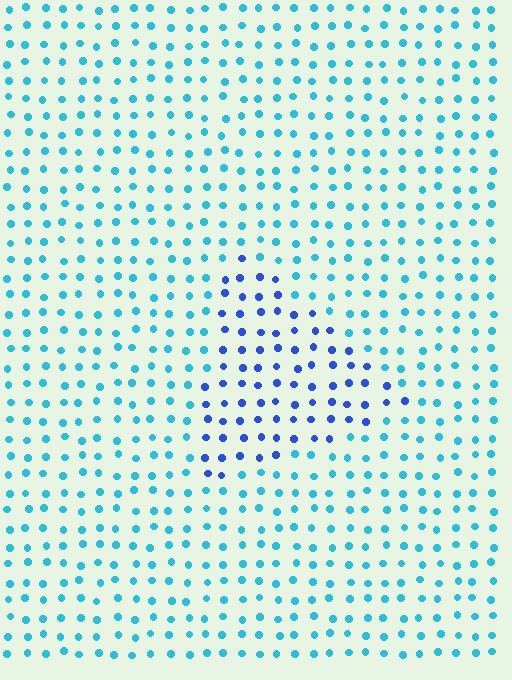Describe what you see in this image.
The image is filled with small cyan elements in a uniform arrangement. A triangle-shaped region is visible where the elements are tinted to a slightly different hue, forming a subtle color boundary.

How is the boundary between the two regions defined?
The boundary is defined purely by a slight shift in hue (about 39 degrees). Spacing, size, and orientation are identical on both sides.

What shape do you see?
I see a triangle.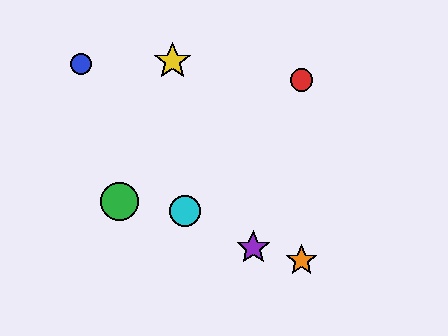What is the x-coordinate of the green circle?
The green circle is at x≈119.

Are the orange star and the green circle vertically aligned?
No, the orange star is at x≈301 and the green circle is at x≈119.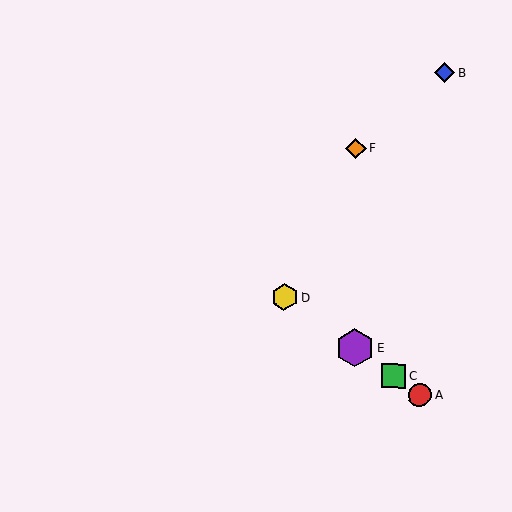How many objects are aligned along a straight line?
4 objects (A, C, D, E) are aligned along a straight line.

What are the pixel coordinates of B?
Object B is at (445, 73).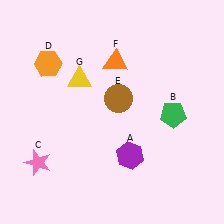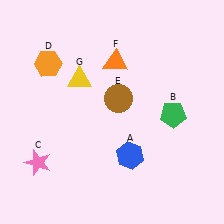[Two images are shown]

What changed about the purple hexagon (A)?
In Image 1, A is purple. In Image 2, it changed to blue.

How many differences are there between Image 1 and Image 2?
There is 1 difference between the two images.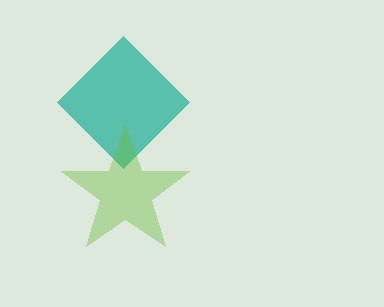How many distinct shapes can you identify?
There are 2 distinct shapes: a teal diamond, a lime star.